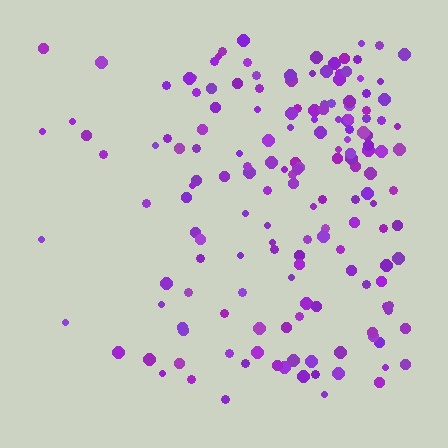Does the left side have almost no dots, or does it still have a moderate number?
Still a moderate number, just noticeably fewer than the right.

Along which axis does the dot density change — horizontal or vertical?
Horizontal.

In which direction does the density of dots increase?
From left to right, with the right side densest.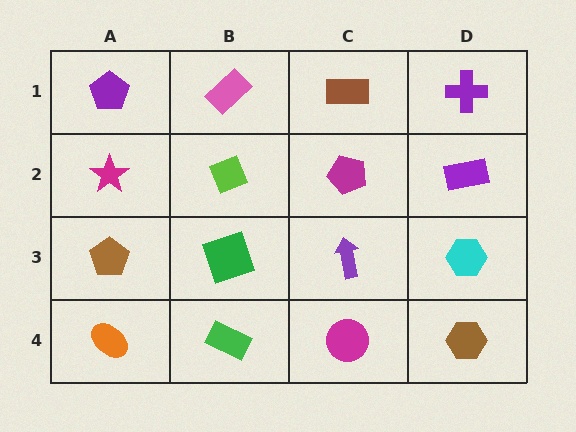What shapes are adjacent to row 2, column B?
A pink rectangle (row 1, column B), a green square (row 3, column B), a magenta star (row 2, column A), a magenta pentagon (row 2, column C).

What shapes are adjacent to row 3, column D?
A purple rectangle (row 2, column D), a brown hexagon (row 4, column D), a purple arrow (row 3, column C).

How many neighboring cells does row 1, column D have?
2.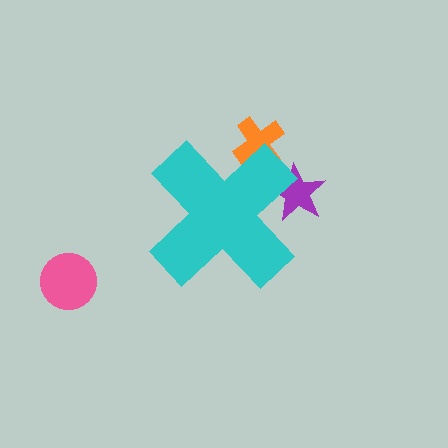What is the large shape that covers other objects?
A cyan cross.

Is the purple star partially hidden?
Yes, the purple star is partially hidden behind the cyan cross.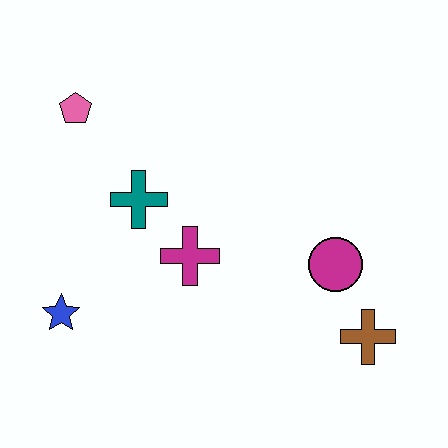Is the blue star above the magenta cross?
No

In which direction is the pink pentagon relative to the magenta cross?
The pink pentagon is above the magenta cross.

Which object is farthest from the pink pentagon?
The brown cross is farthest from the pink pentagon.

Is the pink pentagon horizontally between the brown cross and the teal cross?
No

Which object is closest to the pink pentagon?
The teal cross is closest to the pink pentagon.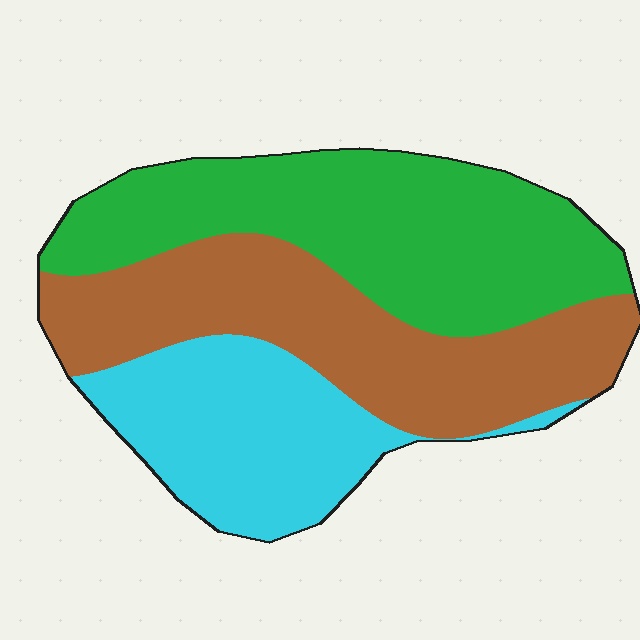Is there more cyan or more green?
Green.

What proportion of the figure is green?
Green covers 39% of the figure.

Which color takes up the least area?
Cyan, at roughly 25%.